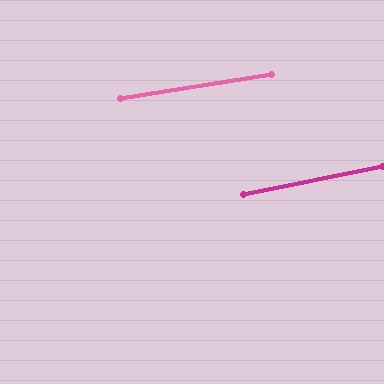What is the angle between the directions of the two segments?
Approximately 2 degrees.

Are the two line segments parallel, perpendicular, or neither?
Parallel — their directions differ by only 1.9°.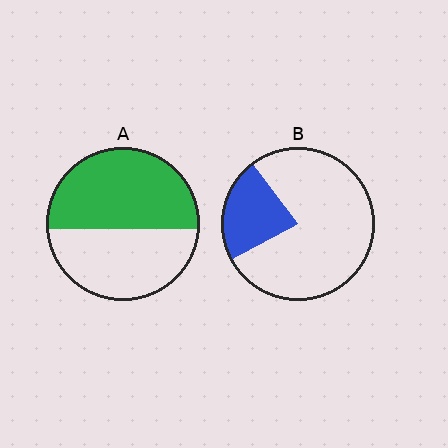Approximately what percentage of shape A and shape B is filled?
A is approximately 55% and B is approximately 25%.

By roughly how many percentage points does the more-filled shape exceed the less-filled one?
By roughly 30 percentage points (A over B).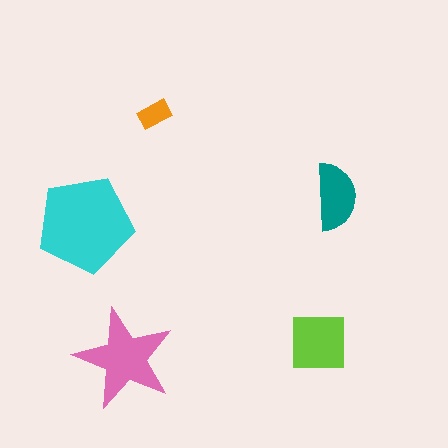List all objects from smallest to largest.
The orange rectangle, the teal semicircle, the lime square, the pink star, the cyan pentagon.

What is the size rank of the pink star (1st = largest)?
2nd.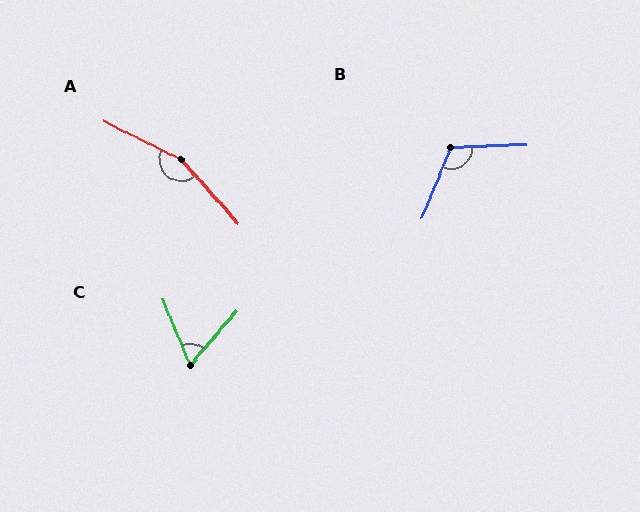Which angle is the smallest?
C, at approximately 63 degrees.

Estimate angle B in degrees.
Approximately 114 degrees.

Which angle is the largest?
A, at approximately 158 degrees.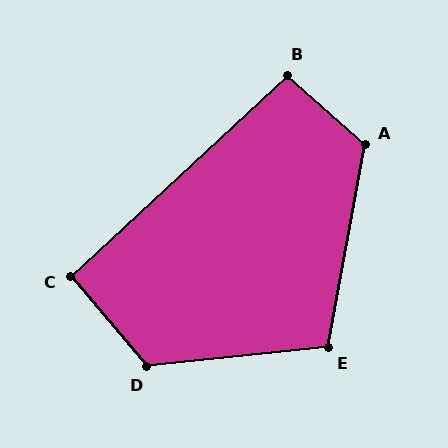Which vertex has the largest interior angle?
D, at approximately 124 degrees.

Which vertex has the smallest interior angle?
C, at approximately 93 degrees.